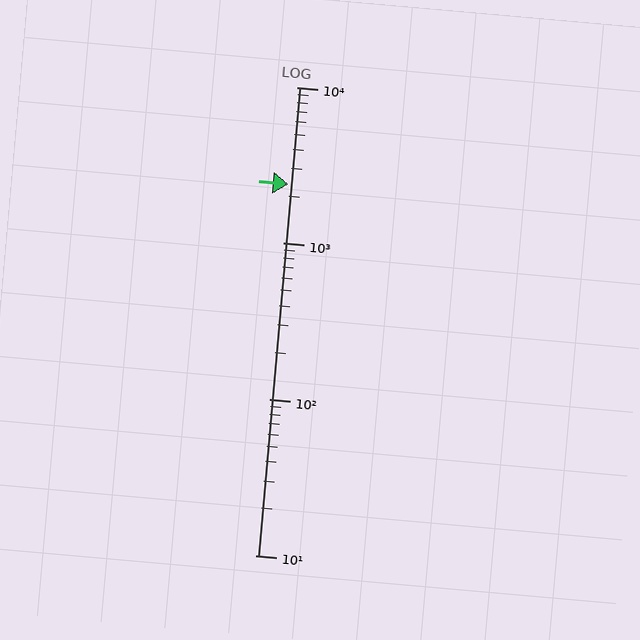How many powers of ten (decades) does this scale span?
The scale spans 3 decades, from 10 to 10000.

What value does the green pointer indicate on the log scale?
The pointer indicates approximately 2400.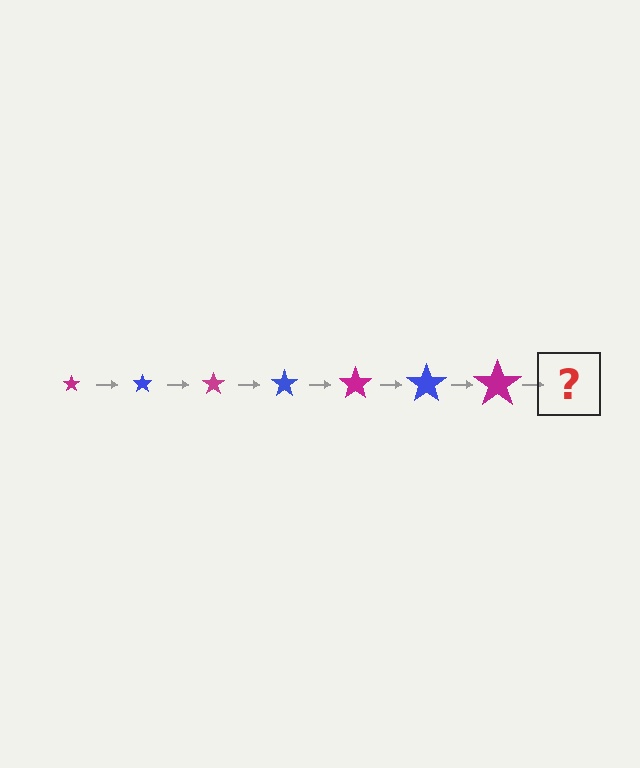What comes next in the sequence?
The next element should be a blue star, larger than the previous one.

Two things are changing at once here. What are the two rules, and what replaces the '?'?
The two rules are that the star grows larger each step and the color cycles through magenta and blue. The '?' should be a blue star, larger than the previous one.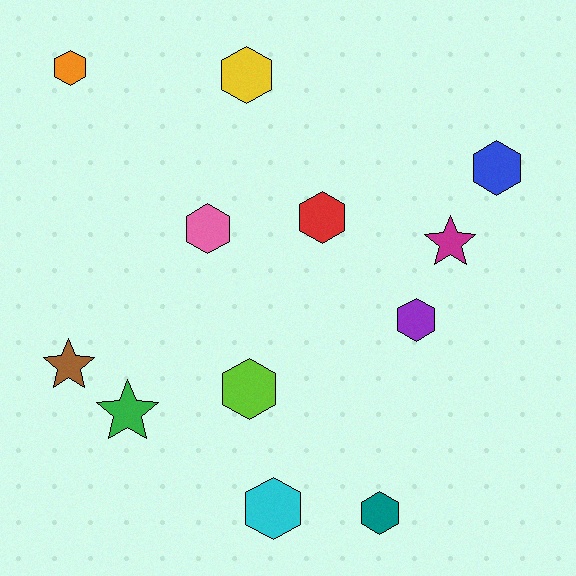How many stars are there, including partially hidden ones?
There are 3 stars.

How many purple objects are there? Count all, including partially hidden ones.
There is 1 purple object.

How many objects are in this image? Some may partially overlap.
There are 12 objects.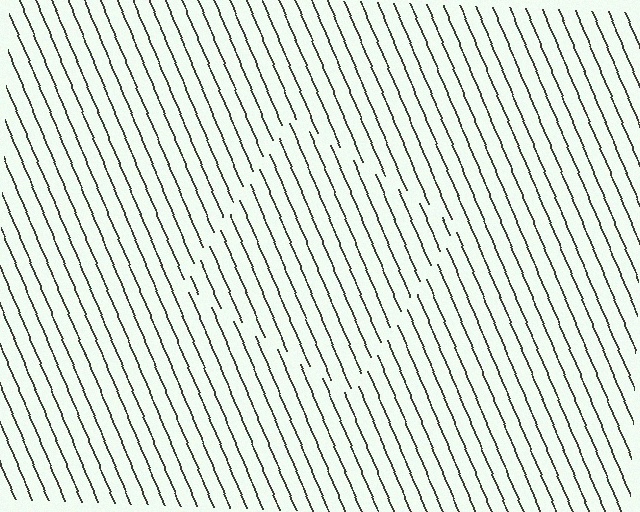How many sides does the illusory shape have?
4 sides — the line-ends trace a square.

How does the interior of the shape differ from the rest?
The interior of the shape contains the same grating, shifted by half a period — the contour is defined by the phase discontinuity where line-ends from the inner and outer gratings abut.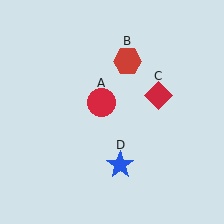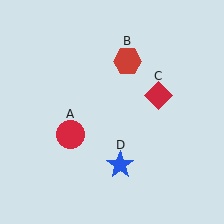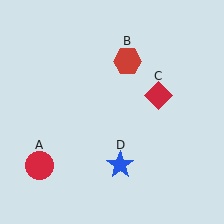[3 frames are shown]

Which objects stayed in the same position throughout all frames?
Red hexagon (object B) and red diamond (object C) and blue star (object D) remained stationary.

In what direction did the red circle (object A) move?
The red circle (object A) moved down and to the left.